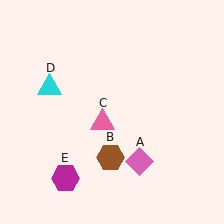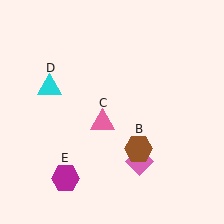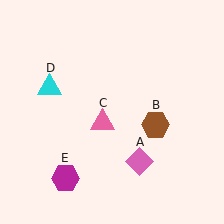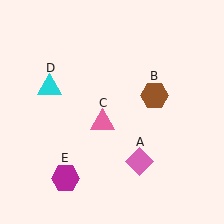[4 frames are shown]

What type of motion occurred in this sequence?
The brown hexagon (object B) rotated counterclockwise around the center of the scene.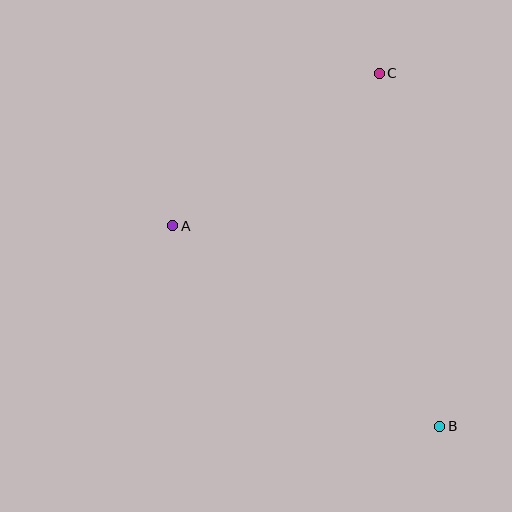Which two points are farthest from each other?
Points B and C are farthest from each other.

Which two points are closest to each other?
Points A and C are closest to each other.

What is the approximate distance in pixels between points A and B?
The distance between A and B is approximately 334 pixels.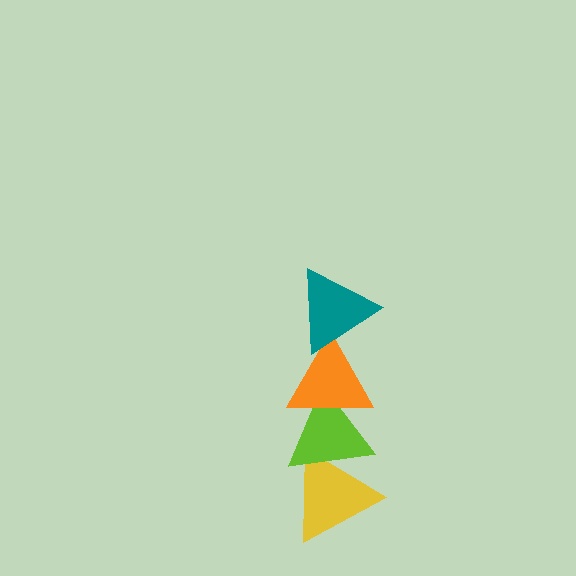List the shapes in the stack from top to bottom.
From top to bottom: the teal triangle, the orange triangle, the lime triangle, the yellow triangle.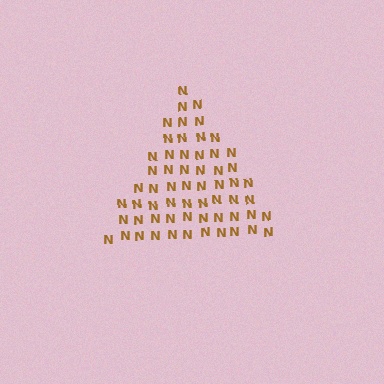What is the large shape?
The large shape is a triangle.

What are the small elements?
The small elements are letter N's.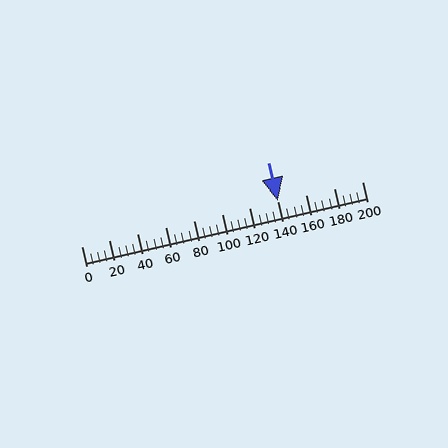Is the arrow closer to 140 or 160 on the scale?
The arrow is closer to 140.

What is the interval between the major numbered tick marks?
The major tick marks are spaced 20 units apart.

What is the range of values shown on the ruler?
The ruler shows values from 0 to 200.